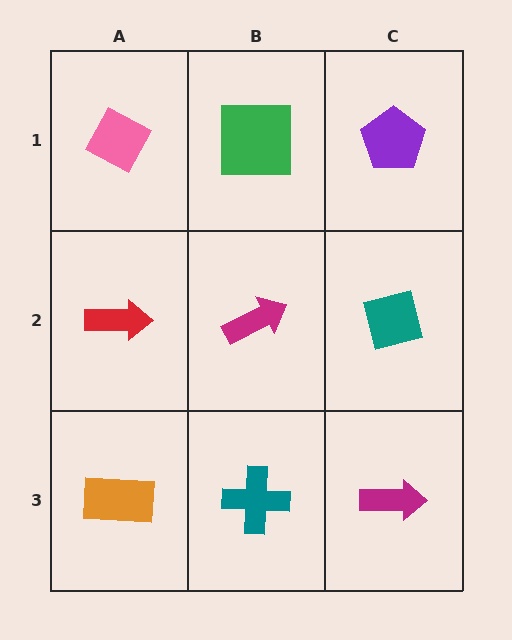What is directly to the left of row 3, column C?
A teal cross.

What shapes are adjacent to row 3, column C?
A teal square (row 2, column C), a teal cross (row 3, column B).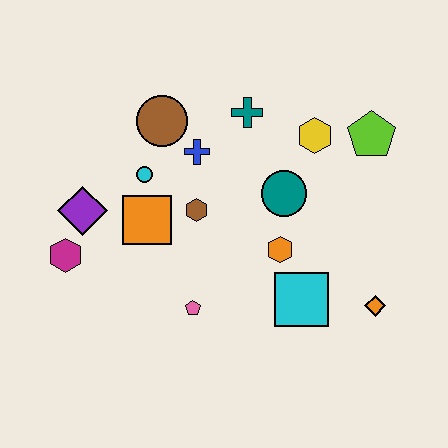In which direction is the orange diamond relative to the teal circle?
The orange diamond is below the teal circle.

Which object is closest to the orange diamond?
The cyan square is closest to the orange diamond.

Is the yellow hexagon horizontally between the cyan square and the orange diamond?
Yes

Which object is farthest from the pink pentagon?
The lime pentagon is farthest from the pink pentagon.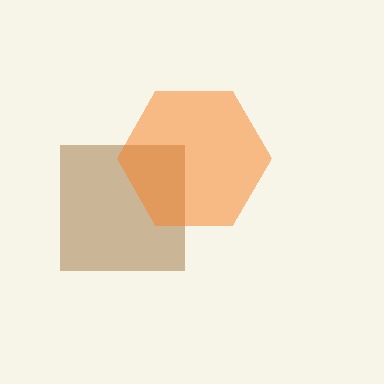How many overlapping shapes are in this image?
There are 2 overlapping shapes in the image.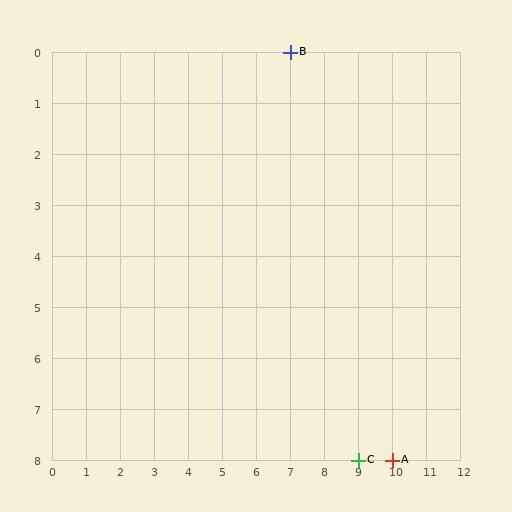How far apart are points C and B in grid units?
Points C and B are 2 columns and 8 rows apart (about 8.2 grid units diagonally).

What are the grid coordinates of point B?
Point B is at grid coordinates (7, 0).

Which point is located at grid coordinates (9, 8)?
Point C is at (9, 8).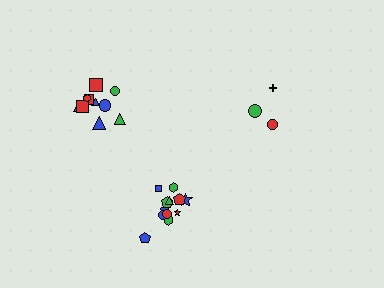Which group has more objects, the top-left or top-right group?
The top-left group.